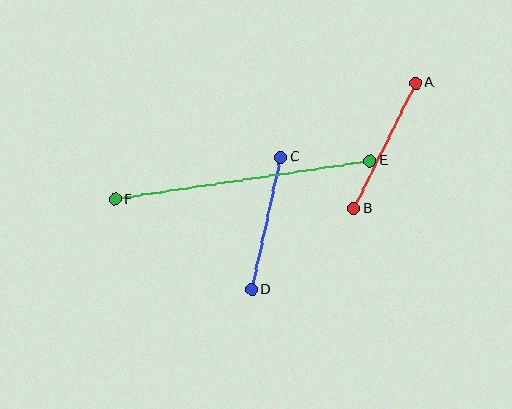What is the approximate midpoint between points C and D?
The midpoint is at approximately (266, 223) pixels.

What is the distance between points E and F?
The distance is approximately 258 pixels.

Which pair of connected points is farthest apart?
Points E and F are farthest apart.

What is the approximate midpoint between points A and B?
The midpoint is at approximately (385, 146) pixels.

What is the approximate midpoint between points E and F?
The midpoint is at approximately (243, 180) pixels.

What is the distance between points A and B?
The distance is approximately 140 pixels.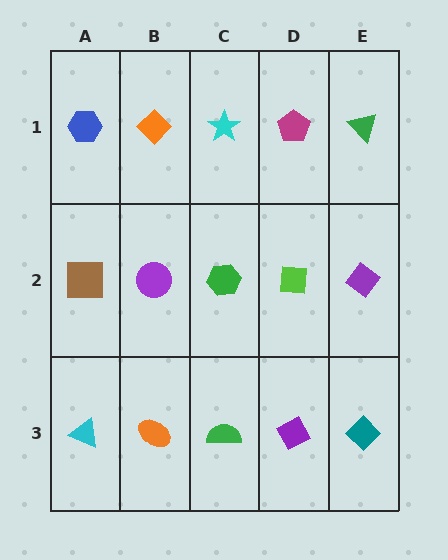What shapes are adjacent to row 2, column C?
A cyan star (row 1, column C), a green semicircle (row 3, column C), a purple circle (row 2, column B), a lime square (row 2, column D).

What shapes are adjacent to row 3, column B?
A purple circle (row 2, column B), a cyan triangle (row 3, column A), a green semicircle (row 3, column C).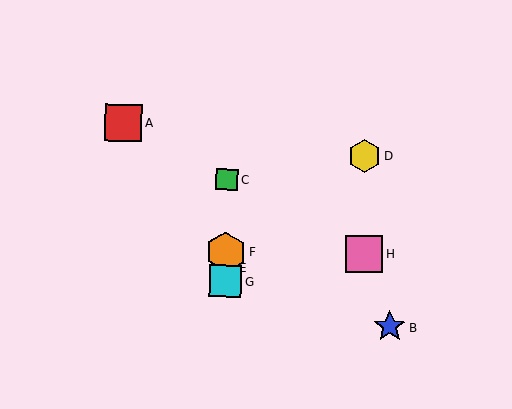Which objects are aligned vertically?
Objects C, E, F, G are aligned vertically.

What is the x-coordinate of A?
Object A is at x≈124.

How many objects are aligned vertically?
4 objects (C, E, F, G) are aligned vertically.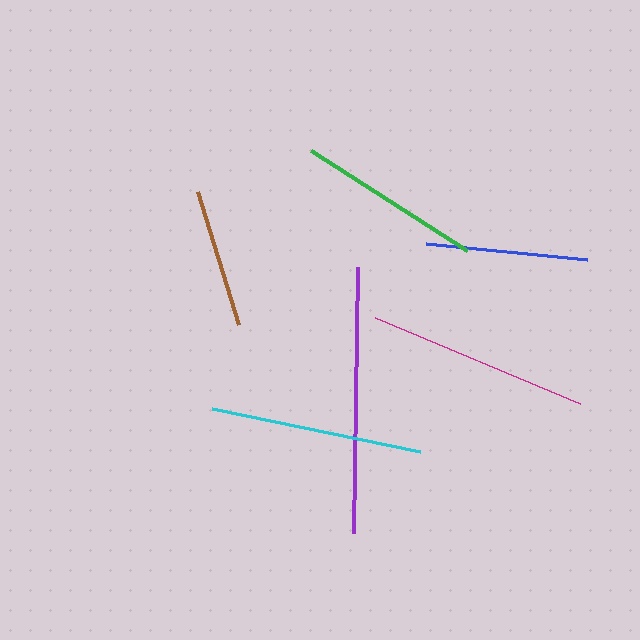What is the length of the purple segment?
The purple segment is approximately 266 pixels long.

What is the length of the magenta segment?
The magenta segment is approximately 222 pixels long.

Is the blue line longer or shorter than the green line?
The green line is longer than the blue line.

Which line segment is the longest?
The purple line is the longest at approximately 266 pixels.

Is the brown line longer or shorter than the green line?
The green line is longer than the brown line.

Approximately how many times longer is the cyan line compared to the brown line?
The cyan line is approximately 1.5 times the length of the brown line.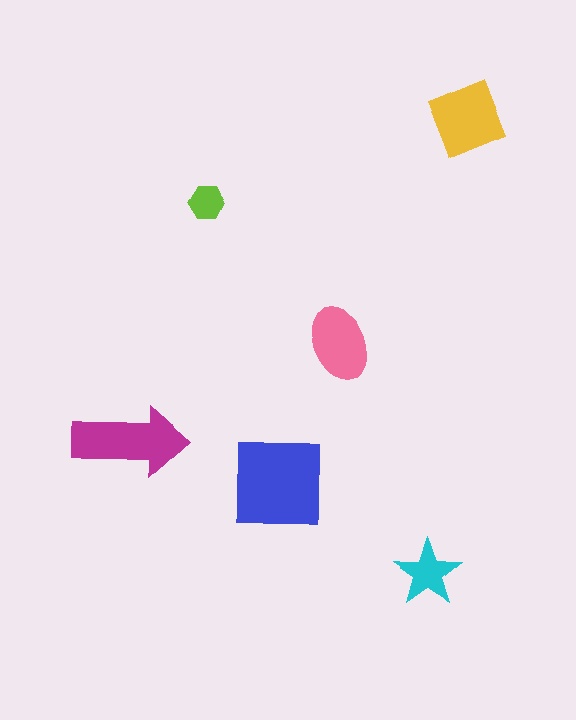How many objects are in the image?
There are 6 objects in the image.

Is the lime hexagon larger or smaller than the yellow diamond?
Smaller.